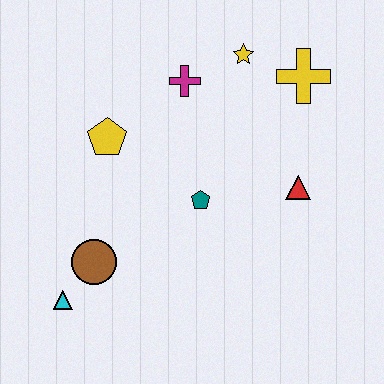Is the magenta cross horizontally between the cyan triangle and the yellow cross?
Yes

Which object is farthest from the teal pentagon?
The cyan triangle is farthest from the teal pentagon.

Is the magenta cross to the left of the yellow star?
Yes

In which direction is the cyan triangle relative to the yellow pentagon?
The cyan triangle is below the yellow pentagon.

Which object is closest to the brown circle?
The cyan triangle is closest to the brown circle.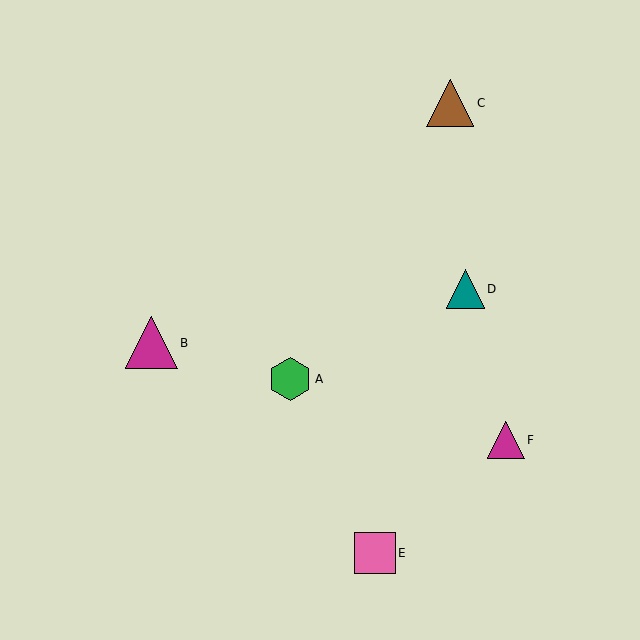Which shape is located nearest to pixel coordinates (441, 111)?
The brown triangle (labeled C) at (450, 103) is nearest to that location.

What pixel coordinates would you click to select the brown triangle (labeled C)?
Click at (450, 103) to select the brown triangle C.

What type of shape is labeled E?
Shape E is a pink square.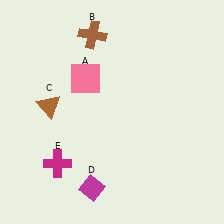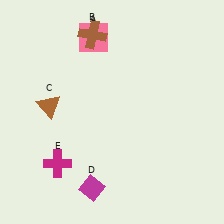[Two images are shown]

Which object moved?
The pink square (A) moved up.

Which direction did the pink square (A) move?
The pink square (A) moved up.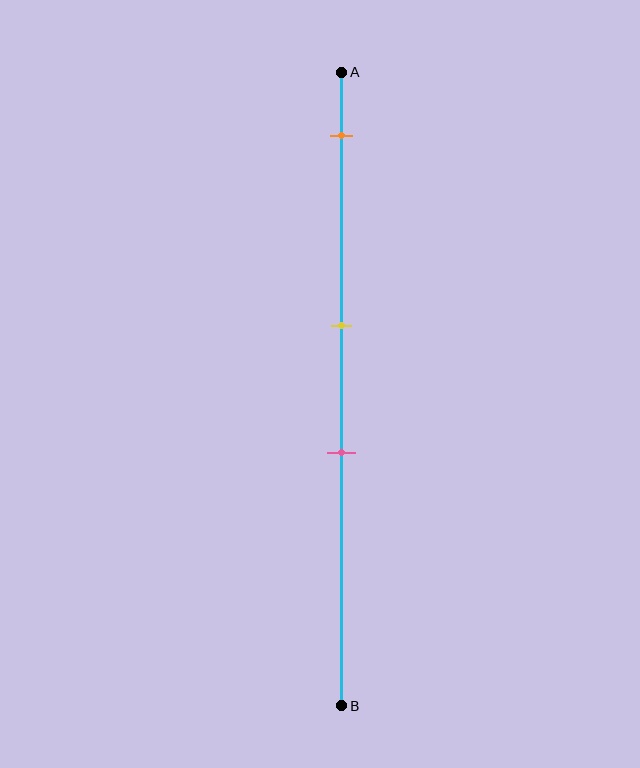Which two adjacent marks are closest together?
The yellow and pink marks are the closest adjacent pair.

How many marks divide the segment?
There are 3 marks dividing the segment.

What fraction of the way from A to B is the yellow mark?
The yellow mark is approximately 40% (0.4) of the way from A to B.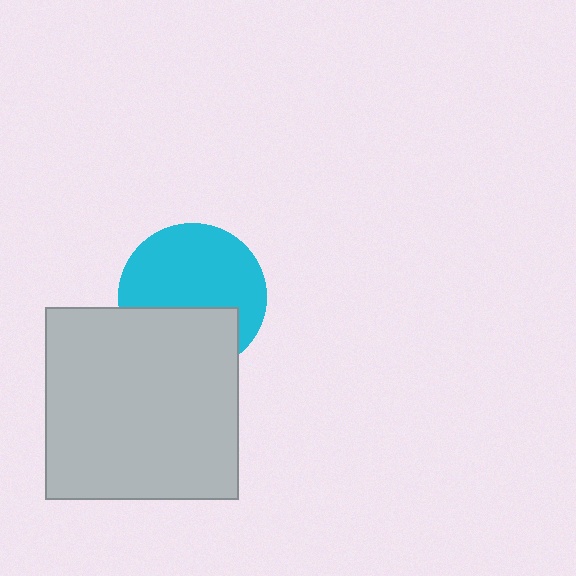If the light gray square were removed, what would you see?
You would see the complete cyan circle.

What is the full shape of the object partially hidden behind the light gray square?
The partially hidden object is a cyan circle.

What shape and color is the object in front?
The object in front is a light gray square.